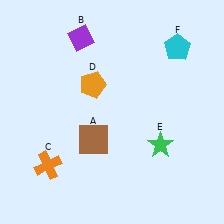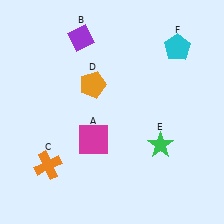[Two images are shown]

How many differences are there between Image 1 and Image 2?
There is 1 difference between the two images.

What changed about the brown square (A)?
In Image 1, A is brown. In Image 2, it changed to magenta.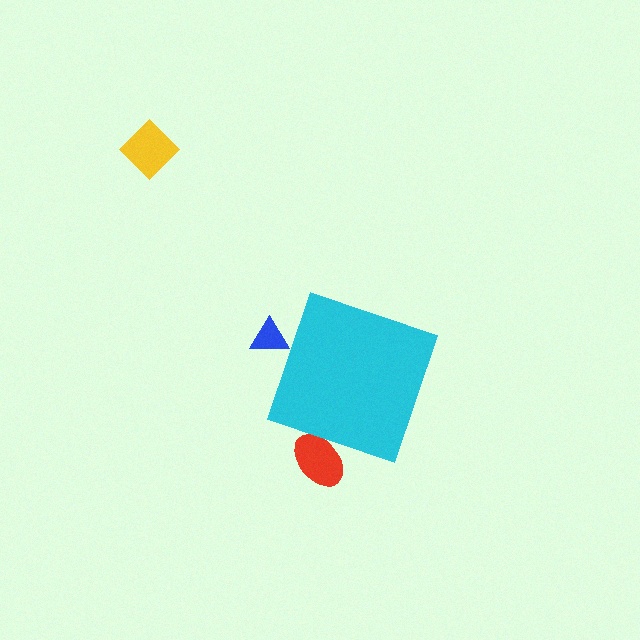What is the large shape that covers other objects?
A cyan diamond.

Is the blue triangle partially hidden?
Yes, the blue triangle is partially hidden behind the cyan diamond.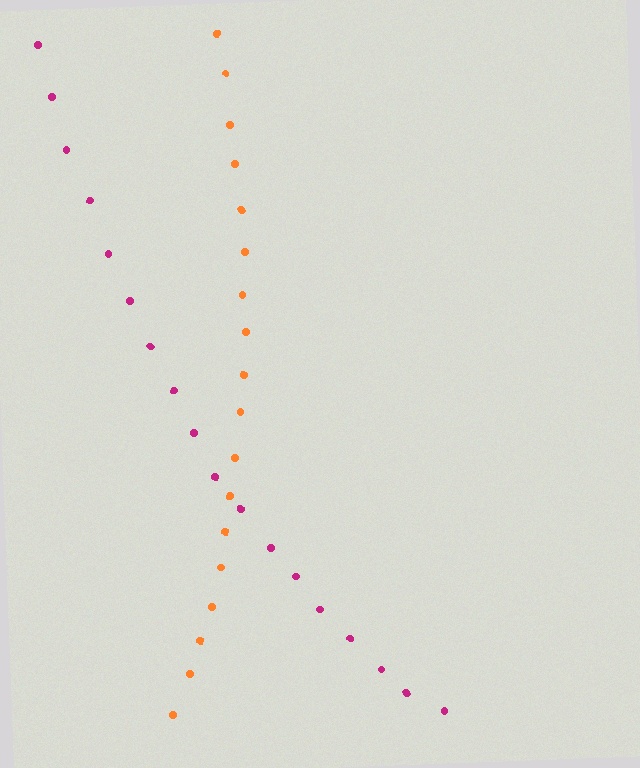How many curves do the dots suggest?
There are 2 distinct paths.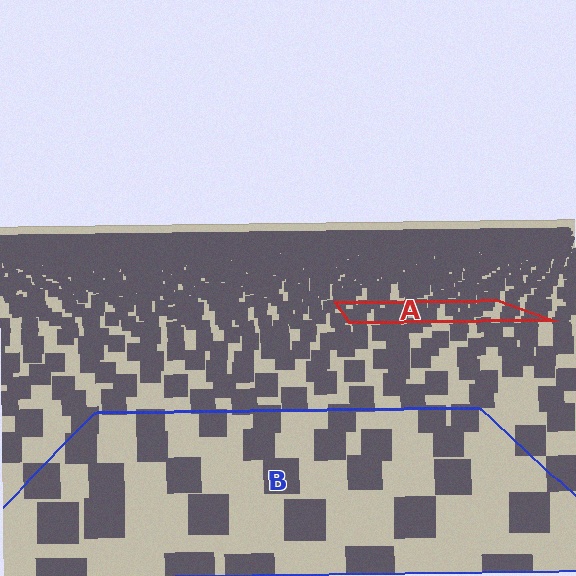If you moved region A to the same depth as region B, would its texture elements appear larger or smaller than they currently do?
They would appear larger. At a closer depth, the same texture elements are projected at a bigger on-screen size.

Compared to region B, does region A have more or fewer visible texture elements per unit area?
Region A has more texture elements per unit area — they are packed more densely because it is farther away.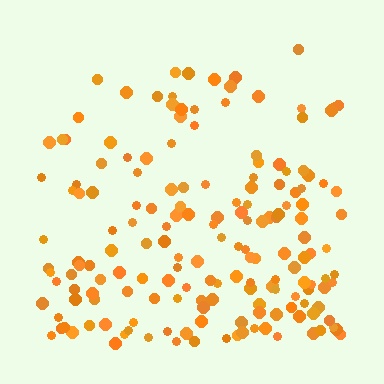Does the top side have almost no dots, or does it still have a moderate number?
Still a moderate number, just noticeably fewer than the bottom.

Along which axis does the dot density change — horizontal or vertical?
Vertical.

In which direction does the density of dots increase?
From top to bottom, with the bottom side densest.